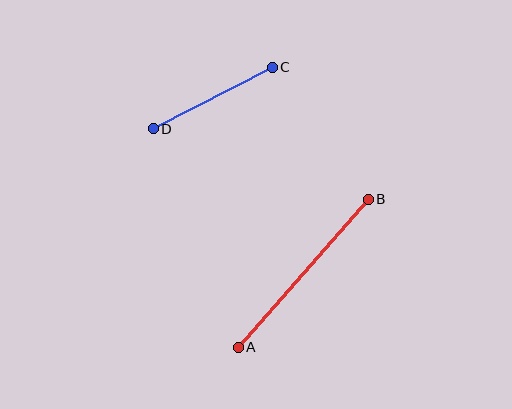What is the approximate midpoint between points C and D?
The midpoint is at approximately (213, 98) pixels.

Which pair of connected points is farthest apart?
Points A and B are farthest apart.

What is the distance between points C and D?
The distance is approximately 134 pixels.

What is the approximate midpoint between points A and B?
The midpoint is at approximately (303, 273) pixels.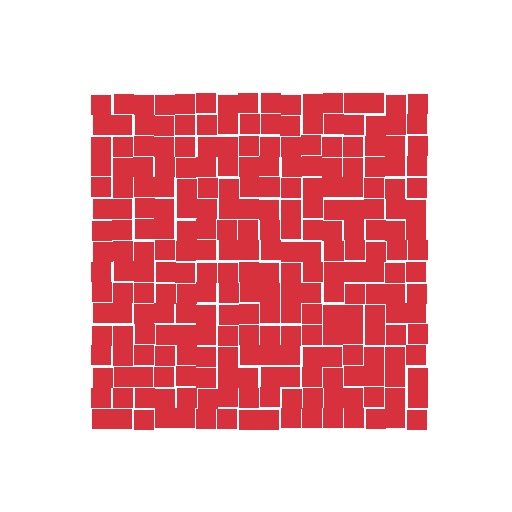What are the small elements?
The small elements are squares.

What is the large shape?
The large shape is a square.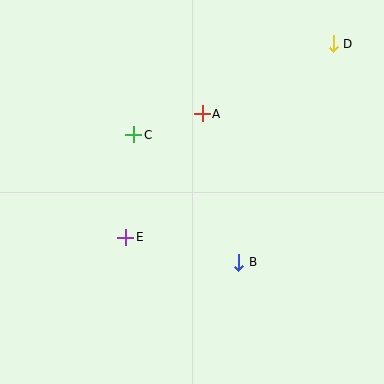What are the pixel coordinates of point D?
Point D is at (333, 44).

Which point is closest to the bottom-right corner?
Point B is closest to the bottom-right corner.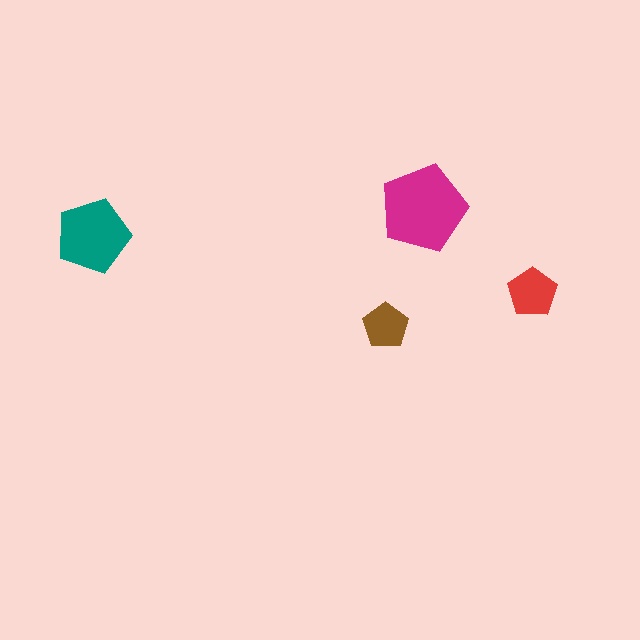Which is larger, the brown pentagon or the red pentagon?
The red one.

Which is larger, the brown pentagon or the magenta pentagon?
The magenta one.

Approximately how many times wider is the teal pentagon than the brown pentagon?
About 1.5 times wider.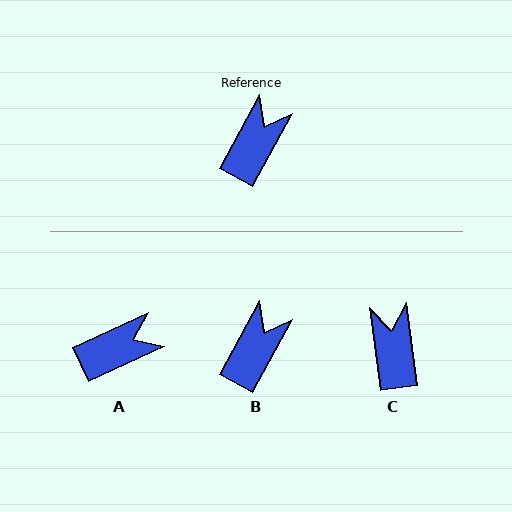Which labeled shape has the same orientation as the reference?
B.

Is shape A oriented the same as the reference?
No, it is off by about 36 degrees.